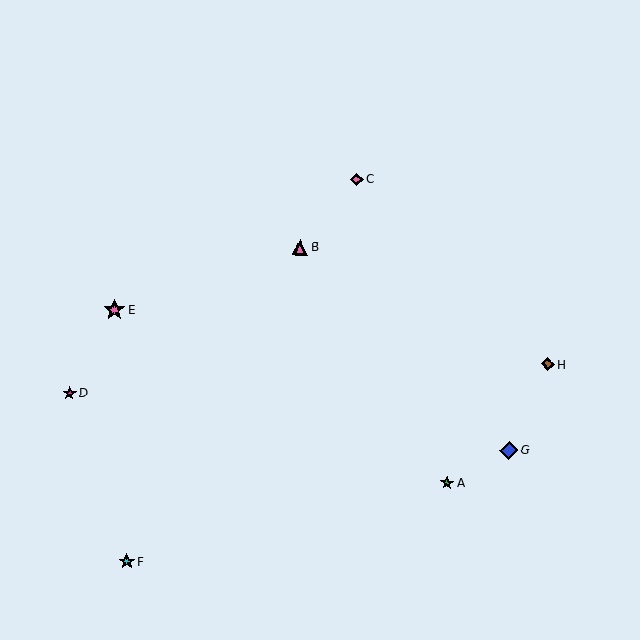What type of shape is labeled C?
Shape C is a pink diamond.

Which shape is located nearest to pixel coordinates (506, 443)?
The blue diamond (labeled G) at (509, 450) is nearest to that location.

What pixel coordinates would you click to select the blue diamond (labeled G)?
Click at (509, 450) to select the blue diamond G.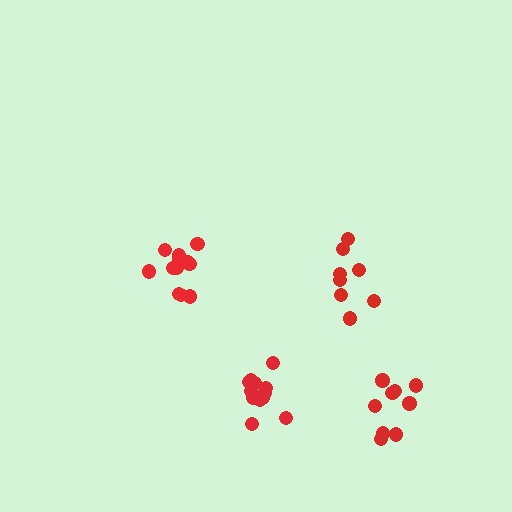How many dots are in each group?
Group 1: 12 dots, Group 2: 8 dots, Group 3: 12 dots, Group 4: 9 dots (41 total).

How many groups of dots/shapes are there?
There are 4 groups.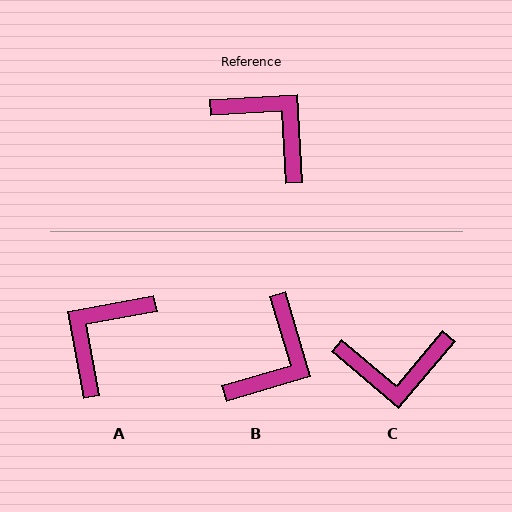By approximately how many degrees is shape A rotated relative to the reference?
Approximately 97 degrees counter-clockwise.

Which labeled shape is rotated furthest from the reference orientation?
C, about 133 degrees away.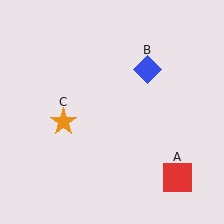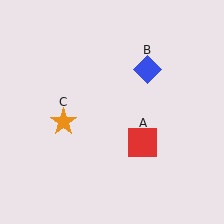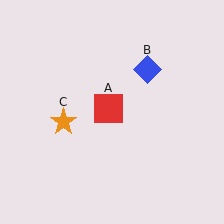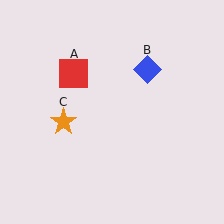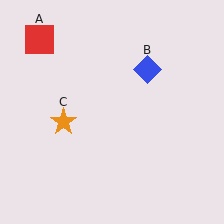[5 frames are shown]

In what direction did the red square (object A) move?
The red square (object A) moved up and to the left.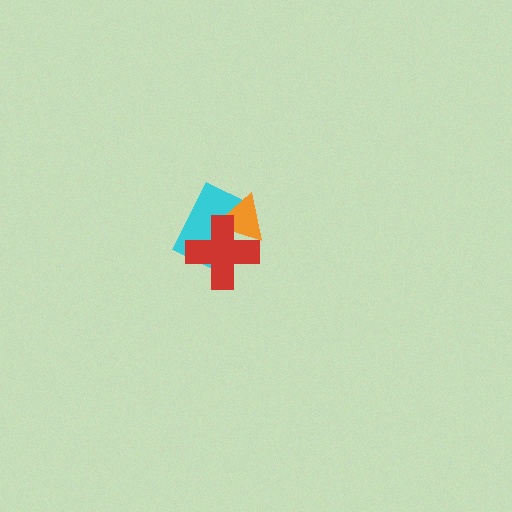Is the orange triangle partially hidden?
Yes, it is partially covered by another shape.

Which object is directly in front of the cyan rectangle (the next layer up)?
The orange triangle is directly in front of the cyan rectangle.